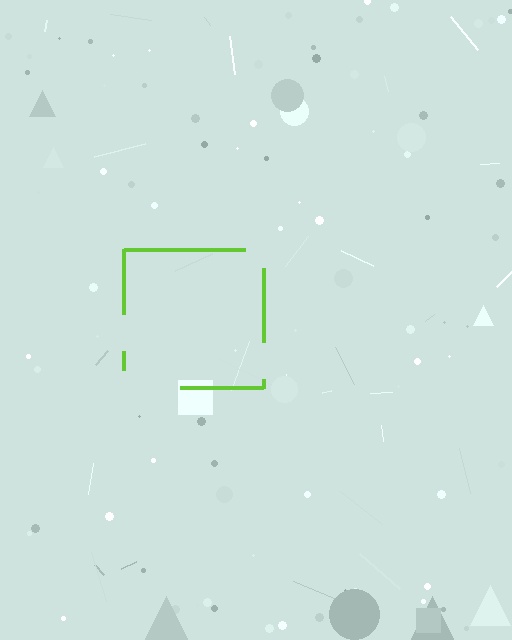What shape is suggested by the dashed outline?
The dashed outline suggests a square.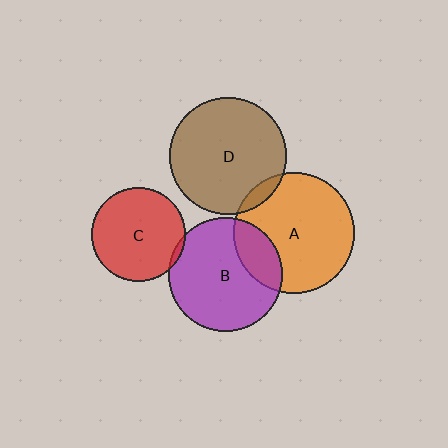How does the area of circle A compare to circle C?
Approximately 1.7 times.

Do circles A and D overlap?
Yes.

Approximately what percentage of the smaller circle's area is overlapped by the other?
Approximately 5%.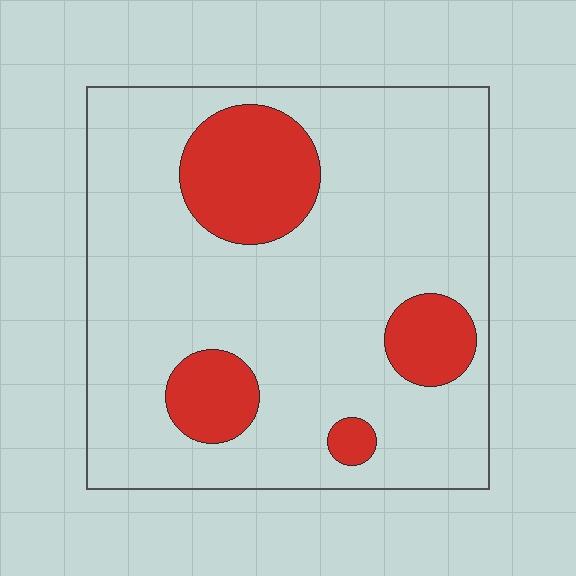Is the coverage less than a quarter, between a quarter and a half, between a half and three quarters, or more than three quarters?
Less than a quarter.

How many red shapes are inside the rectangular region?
4.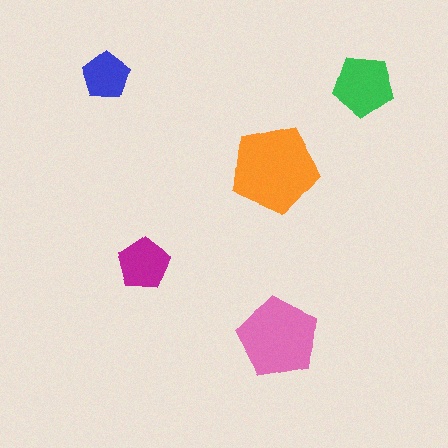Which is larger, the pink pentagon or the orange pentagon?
The orange one.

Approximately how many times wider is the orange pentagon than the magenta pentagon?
About 1.5 times wider.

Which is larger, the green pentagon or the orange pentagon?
The orange one.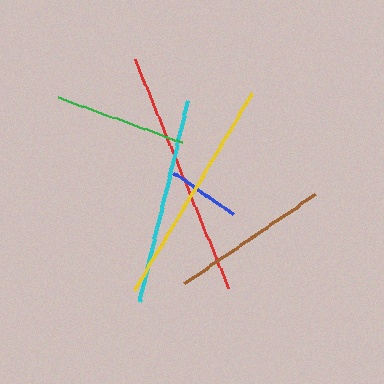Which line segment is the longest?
The red line is the longest at approximately 247 pixels.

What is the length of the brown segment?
The brown segment is approximately 159 pixels long.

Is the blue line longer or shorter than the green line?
The green line is longer than the blue line.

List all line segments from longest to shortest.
From longest to shortest: red, yellow, cyan, brown, green, blue.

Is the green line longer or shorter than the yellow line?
The yellow line is longer than the green line.